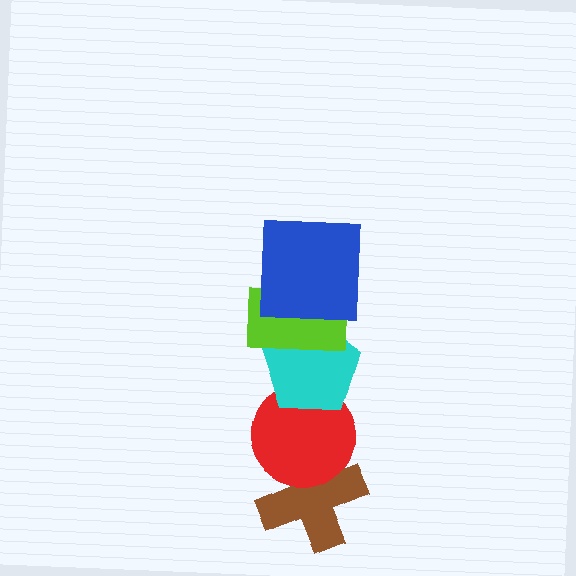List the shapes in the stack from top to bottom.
From top to bottom: the blue square, the lime rectangle, the cyan pentagon, the red circle, the brown cross.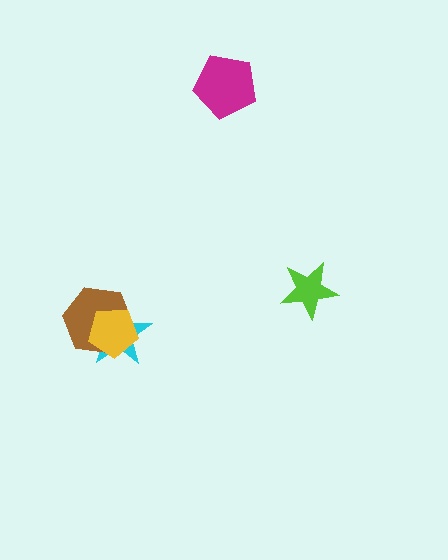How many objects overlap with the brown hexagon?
2 objects overlap with the brown hexagon.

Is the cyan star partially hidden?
Yes, it is partially covered by another shape.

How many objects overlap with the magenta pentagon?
0 objects overlap with the magenta pentagon.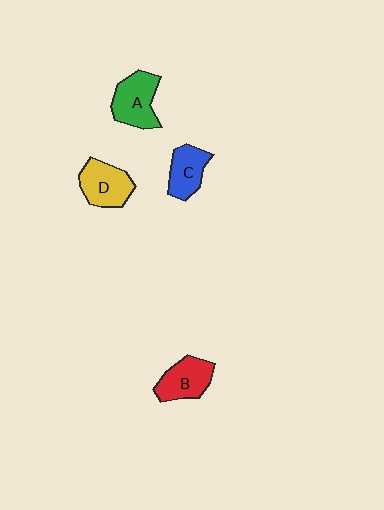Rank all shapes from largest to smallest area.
From largest to smallest: A (green), D (yellow), B (red), C (blue).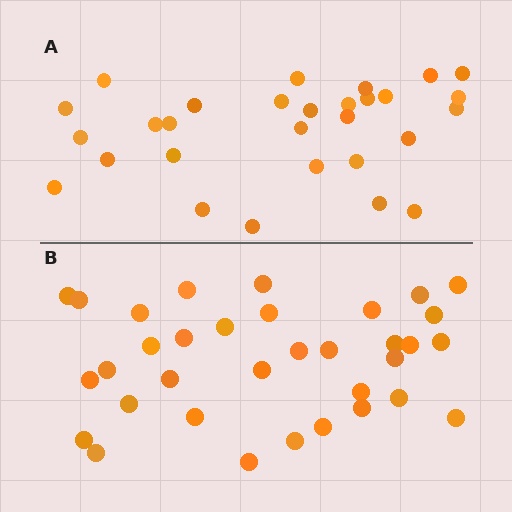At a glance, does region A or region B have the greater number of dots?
Region B (the bottom region) has more dots.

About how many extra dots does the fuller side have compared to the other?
Region B has about 5 more dots than region A.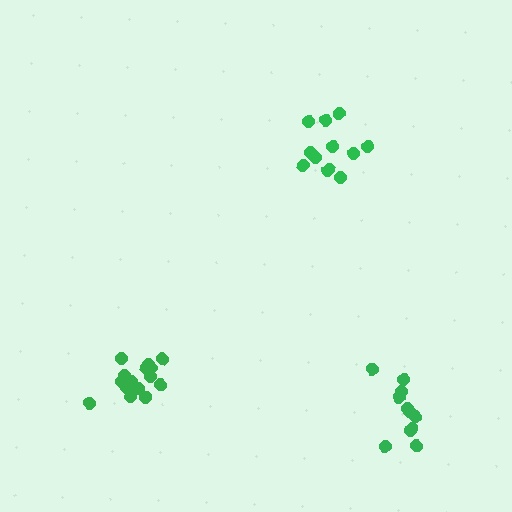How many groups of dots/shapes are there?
There are 3 groups.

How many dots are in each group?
Group 1: 15 dots, Group 2: 11 dots, Group 3: 12 dots (38 total).